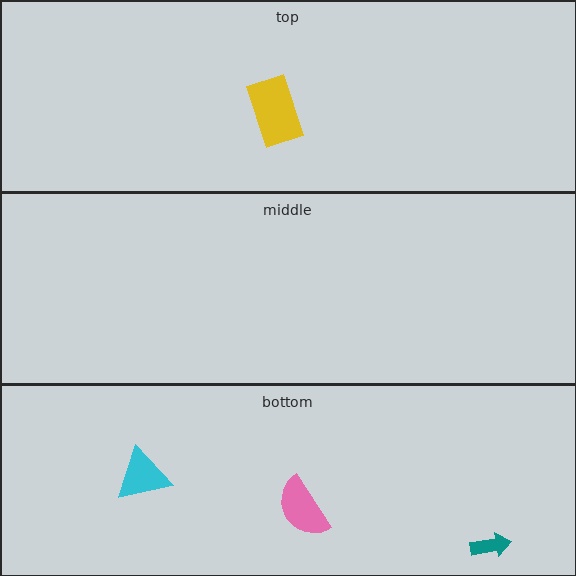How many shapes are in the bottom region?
3.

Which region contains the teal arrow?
The bottom region.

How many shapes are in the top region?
1.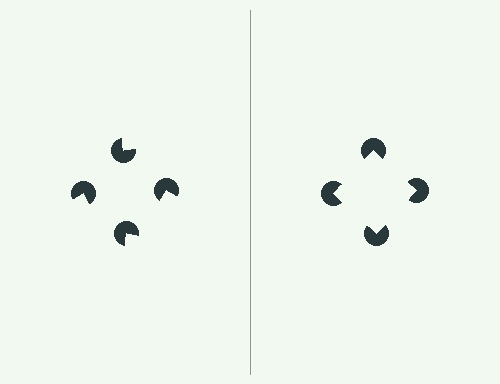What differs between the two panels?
The pac-man discs are positioned identically on both sides; only the wedge orientations differ. On the right they align to a square; on the left they are misaligned.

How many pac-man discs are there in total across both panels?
8 — 4 on each side.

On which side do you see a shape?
An illusory square appears on the right side. On the left side the wedge cuts are rotated, so no coherent shape forms.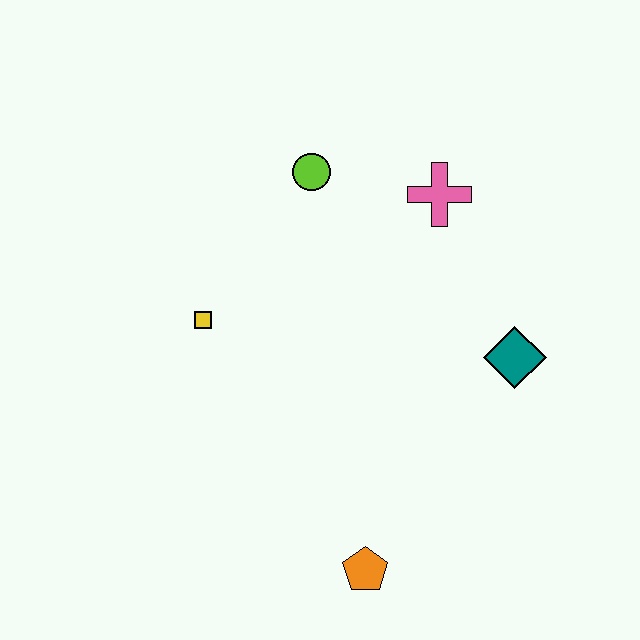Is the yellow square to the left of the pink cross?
Yes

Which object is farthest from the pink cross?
The orange pentagon is farthest from the pink cross.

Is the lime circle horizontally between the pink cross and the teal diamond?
No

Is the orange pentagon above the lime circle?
No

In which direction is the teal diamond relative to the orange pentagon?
The teal diamond is above the orange pentagon.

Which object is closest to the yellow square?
The lime circle is closest to the yellow square.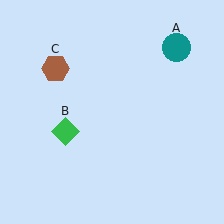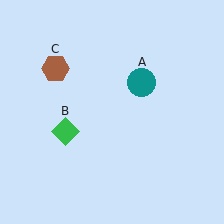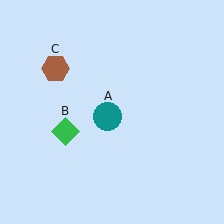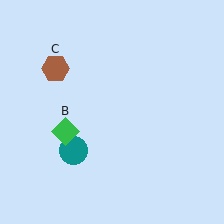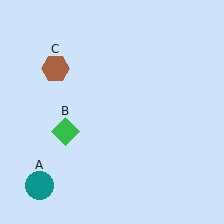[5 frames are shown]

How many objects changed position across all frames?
1 object changed position: teal circle (object A).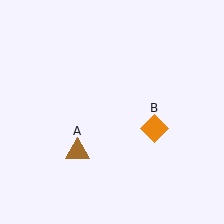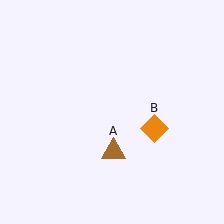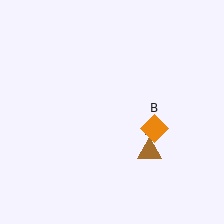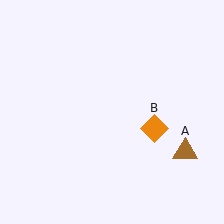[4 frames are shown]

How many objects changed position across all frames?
1 object changed position: brown triangle (object A).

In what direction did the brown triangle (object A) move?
The brown triangle (object A) moved right.